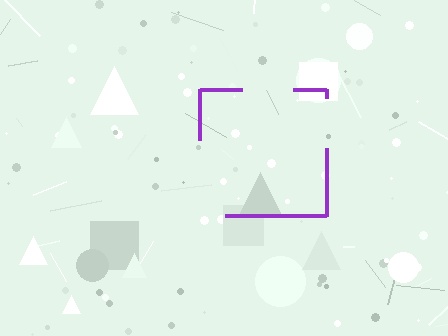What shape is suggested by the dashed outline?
The dashed outline suggests a square.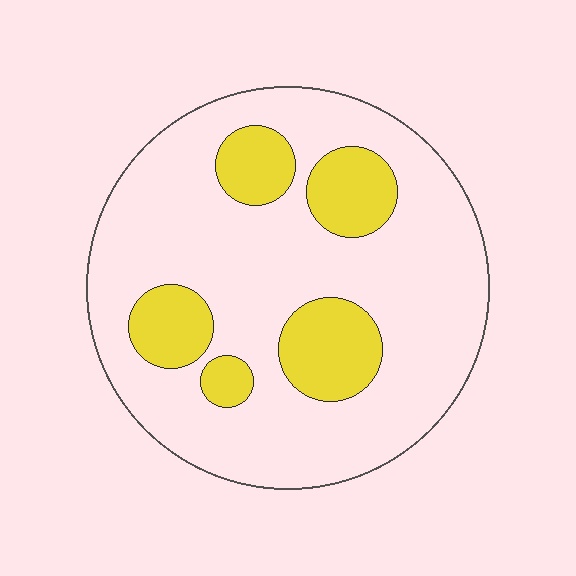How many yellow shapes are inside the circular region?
5.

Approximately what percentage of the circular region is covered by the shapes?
Approximately 20%.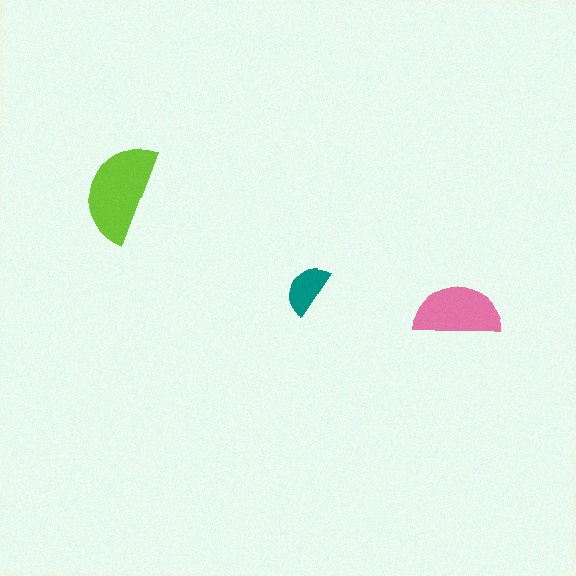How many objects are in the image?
There are 3 objects in the image.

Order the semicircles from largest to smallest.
the lime one, the pink one, the teal one.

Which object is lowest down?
The pink semicircle is bottommost.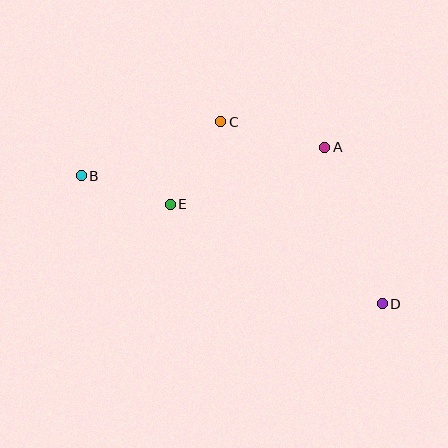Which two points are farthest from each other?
Points B and D are farthest from each other.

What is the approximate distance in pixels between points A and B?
The distance between A and B is approximately 246 pixels.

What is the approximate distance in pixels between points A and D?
The distance between A and D is approximately 167 pixels.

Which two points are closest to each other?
Points B and E are closest to each other.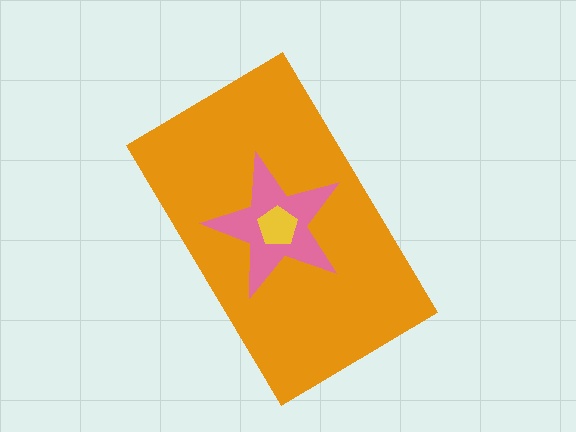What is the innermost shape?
The yellow pentagon.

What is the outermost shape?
The orange rectangle.